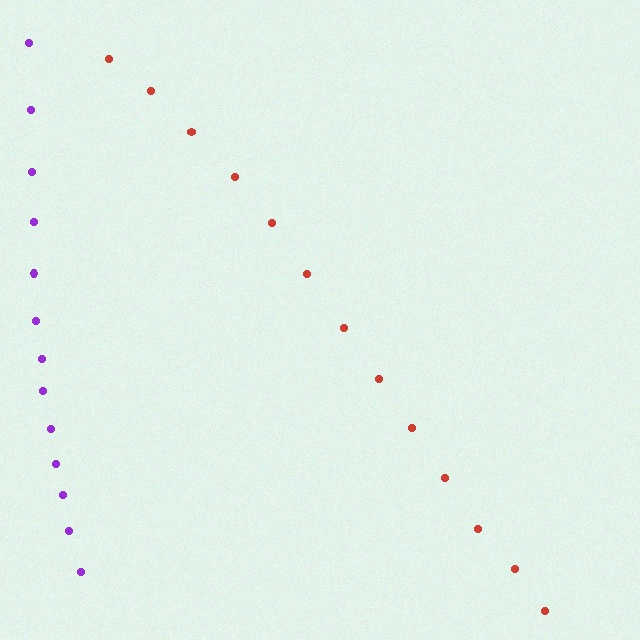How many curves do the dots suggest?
There are 2 distinct paths.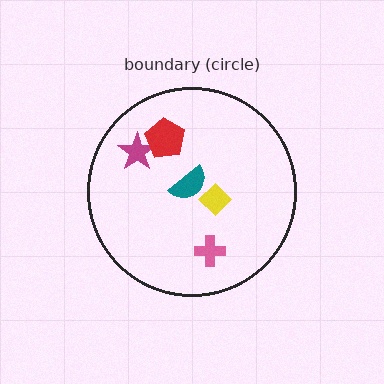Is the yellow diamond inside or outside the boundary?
Inside.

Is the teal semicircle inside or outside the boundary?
Inside.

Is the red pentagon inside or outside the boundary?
Inside.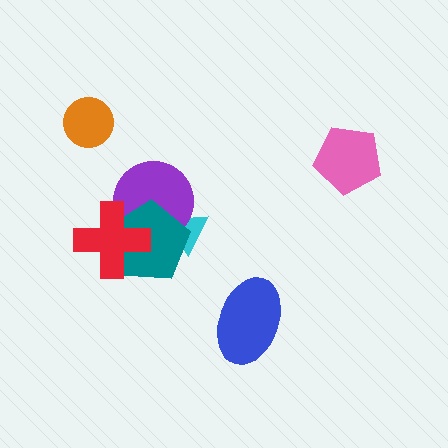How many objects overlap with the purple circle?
3 objects overlap with the purple circle.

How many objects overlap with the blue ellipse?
0 objects overlap with the blue ellipse.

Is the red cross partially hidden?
No, no other shape covers it.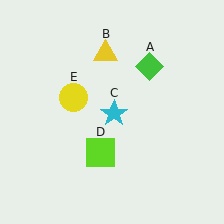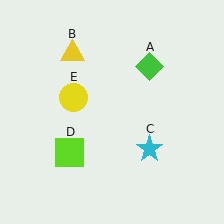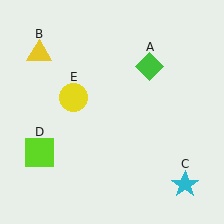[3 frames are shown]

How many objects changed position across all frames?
3 objects changed position: yellow triangle (object B), cyan star (object C), lime square (object D).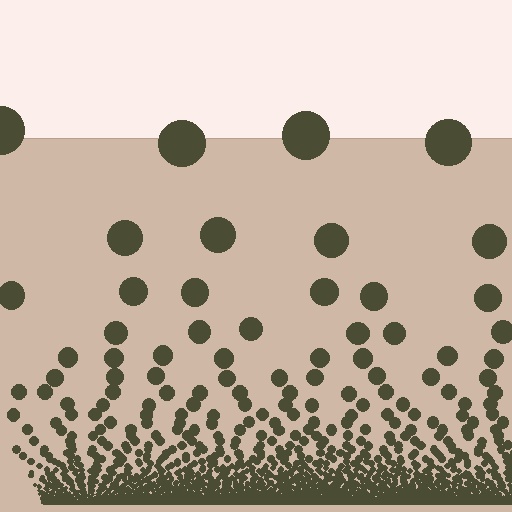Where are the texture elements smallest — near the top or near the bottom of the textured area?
Near the bottom.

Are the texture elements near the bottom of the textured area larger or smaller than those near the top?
Smaller. The gradient is inverted — elements near the bottom are smaller and denser.